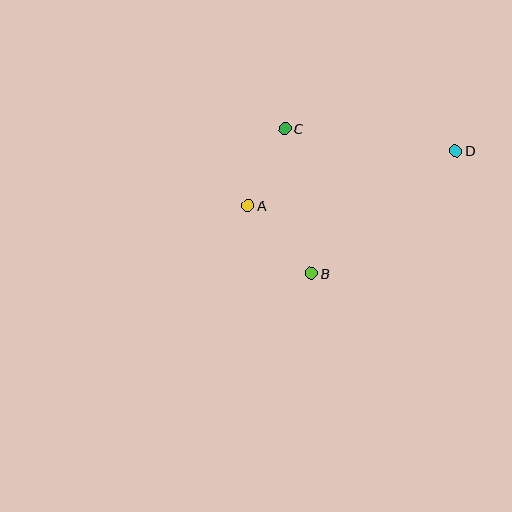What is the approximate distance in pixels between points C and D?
The distance between C and D is approximately 172 pixels.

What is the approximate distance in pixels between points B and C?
The distance between B and C is approximately 147 pixels.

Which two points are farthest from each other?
Points A and D are farthest from each other.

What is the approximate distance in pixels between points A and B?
The distance between A and B is approximately 93 pixels.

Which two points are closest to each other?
Points A and C are closest to each other.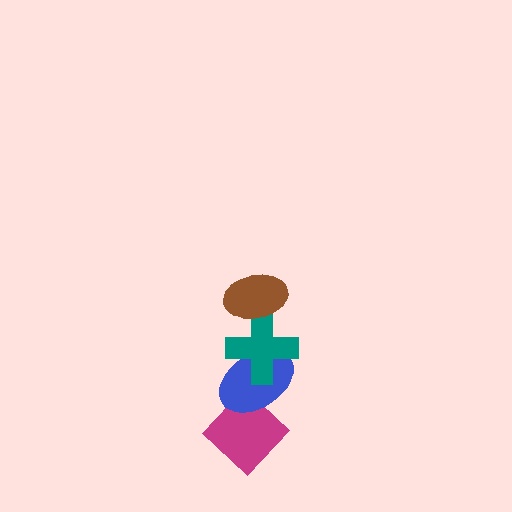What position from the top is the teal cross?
The teal cross is 2nd from the top.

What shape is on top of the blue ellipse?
The teal cross is on top of the blue ellipse.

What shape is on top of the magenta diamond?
The blue ellipse is on top of the magenta diamond.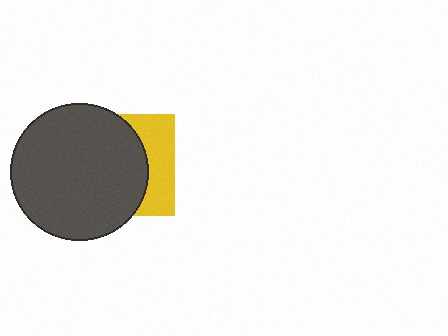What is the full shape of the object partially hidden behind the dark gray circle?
The partially hidden object is a yellow square.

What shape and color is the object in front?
The object in front is a dark gray circle.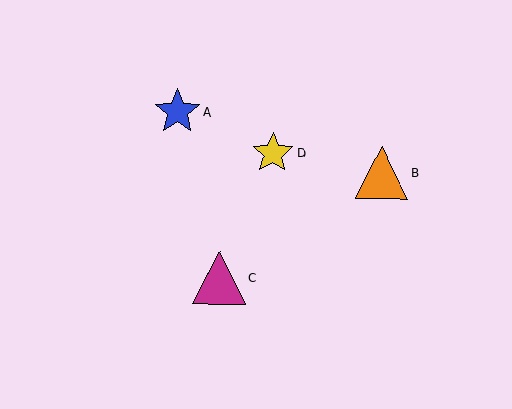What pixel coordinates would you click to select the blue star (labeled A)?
Click at (177, 112) to select the blue star A.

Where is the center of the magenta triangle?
The center of the magenta triangle is at (219, 278).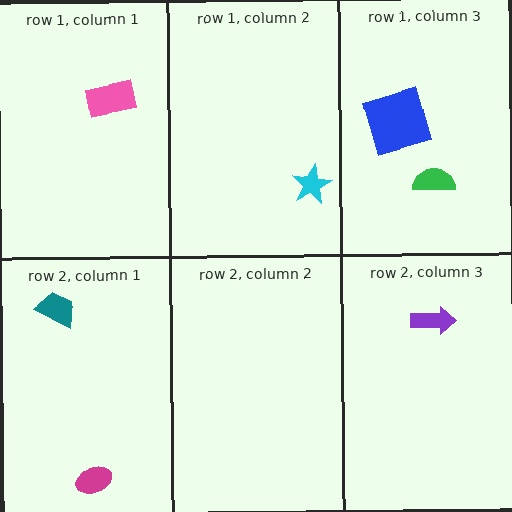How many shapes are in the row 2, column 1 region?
2.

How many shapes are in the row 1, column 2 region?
1.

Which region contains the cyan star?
The row 1, column 2 region.